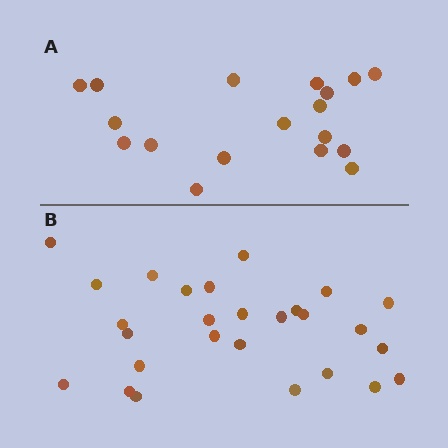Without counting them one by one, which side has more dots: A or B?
Region B (the bottom region) has more dots.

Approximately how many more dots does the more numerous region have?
Region B has roughly 8 or so more dots than region A.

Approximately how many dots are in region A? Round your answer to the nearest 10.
About 20 dots. (The exact count is 18, which rounds to 20.)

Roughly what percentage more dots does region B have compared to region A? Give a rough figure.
About 50% more.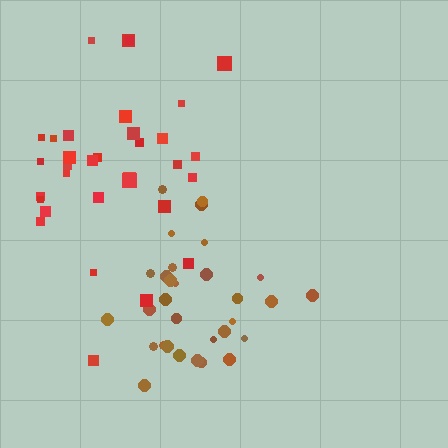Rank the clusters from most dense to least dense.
brown, red.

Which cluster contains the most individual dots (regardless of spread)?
Red (33).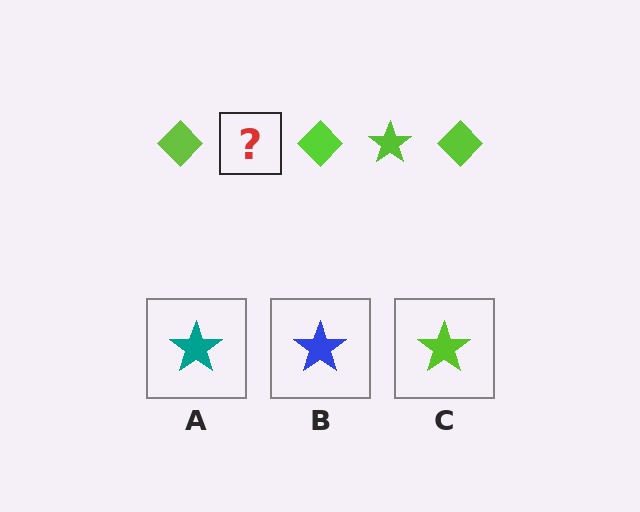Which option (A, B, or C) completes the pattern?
C.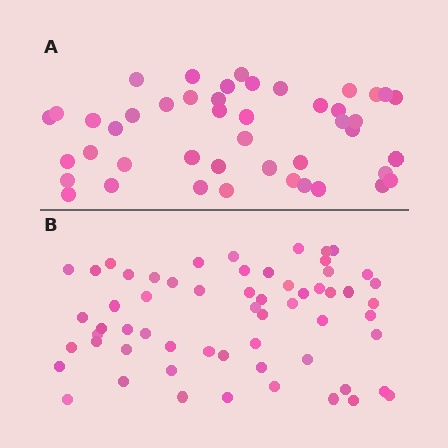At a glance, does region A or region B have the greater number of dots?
Region B (the bottom region) has more dots.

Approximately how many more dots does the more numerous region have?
Region B has approximately 15 more dots than region A.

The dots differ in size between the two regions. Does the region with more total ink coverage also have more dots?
No. Region A has more total ink coverage because its dots are larger, but region B actually contains more individual dots. Total area can be misleading — the number of items is what matters here.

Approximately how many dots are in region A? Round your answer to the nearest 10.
About 40 dots. (The exact count is 45, which rounds to 40.)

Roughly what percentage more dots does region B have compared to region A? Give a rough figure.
About 35% more.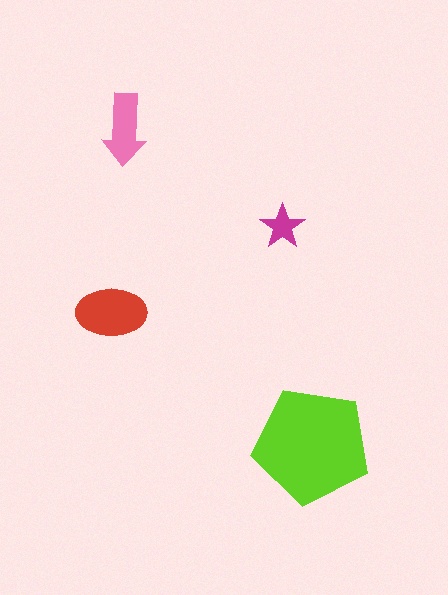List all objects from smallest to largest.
The magenta star, the pink arrow, the red ellipse, the lime pentagon.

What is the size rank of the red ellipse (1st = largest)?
2nd.